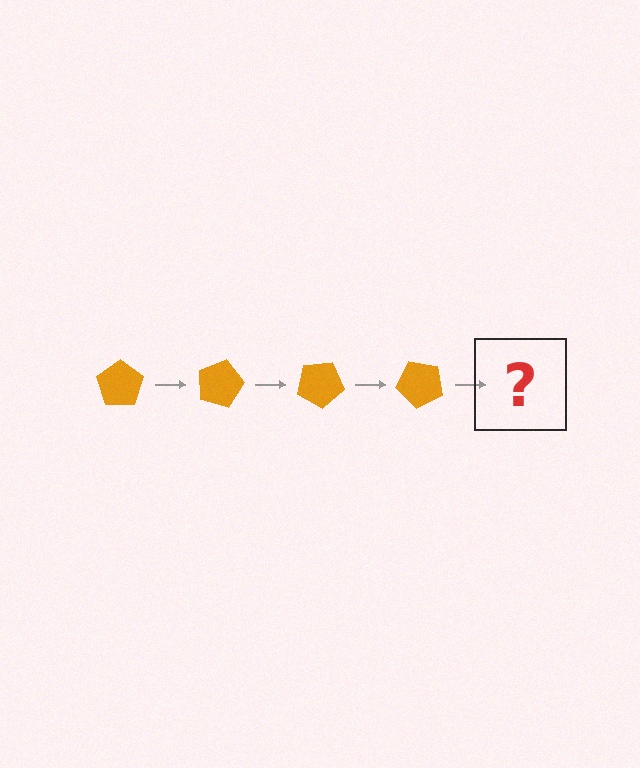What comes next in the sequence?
The next element should be an orange pentagon rotated 60 degrees.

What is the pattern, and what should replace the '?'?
The pattern is that the pentagon rotates 15 degrees each step. The '?' should be an orange pentagon rotated 60 degrees.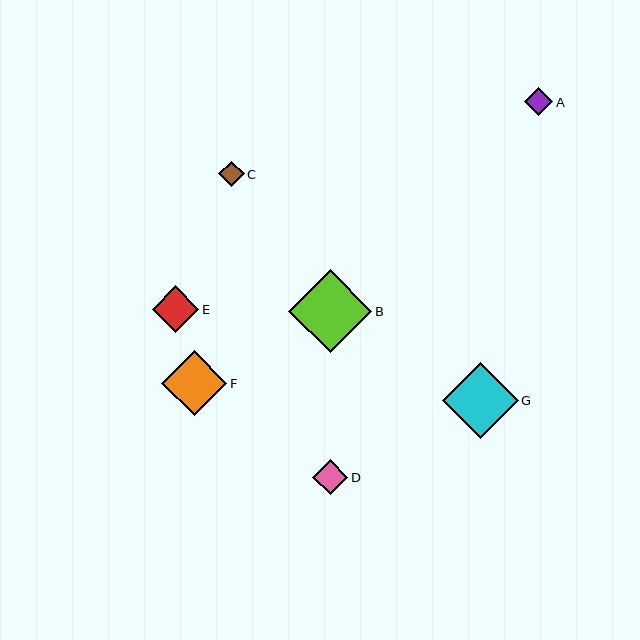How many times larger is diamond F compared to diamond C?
Diamond F is approximately 2.6 times the size of diamond C.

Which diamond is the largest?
Diamond B is the largest with a size of approximately 83 pixels.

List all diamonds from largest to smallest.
From largest to smallest: B, G, F, E, D, A, C.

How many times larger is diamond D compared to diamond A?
Diamond D is approximately 1.2 times the size of diamond A.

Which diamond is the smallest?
Diamond C is the smallest with a size of approximately 25 pixels.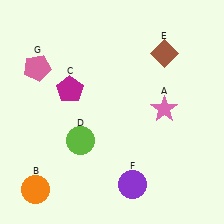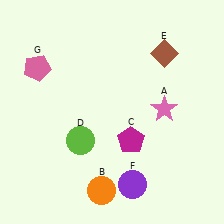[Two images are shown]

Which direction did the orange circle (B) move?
The orange circle (B) moved right.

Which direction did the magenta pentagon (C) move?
The magenta pentagon (C) moved right.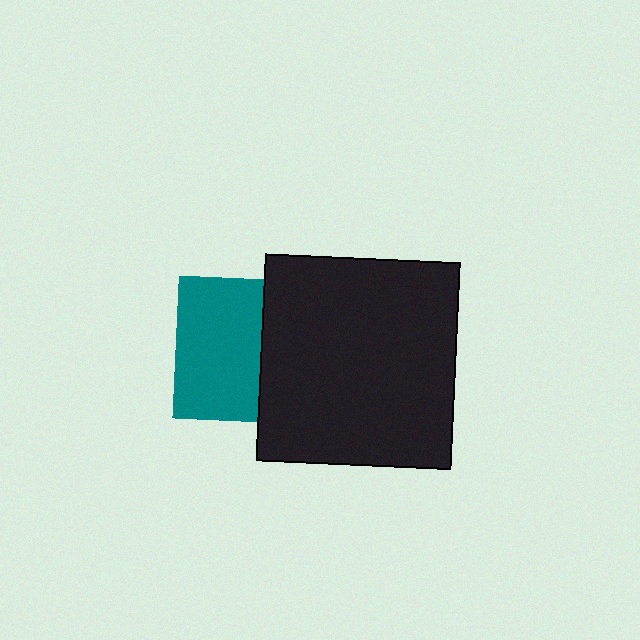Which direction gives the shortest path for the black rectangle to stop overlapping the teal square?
Moving right gives the shortest separation.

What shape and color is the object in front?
The object in front is a black rectangle.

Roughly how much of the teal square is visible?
About half of it is visible (roughly 59%).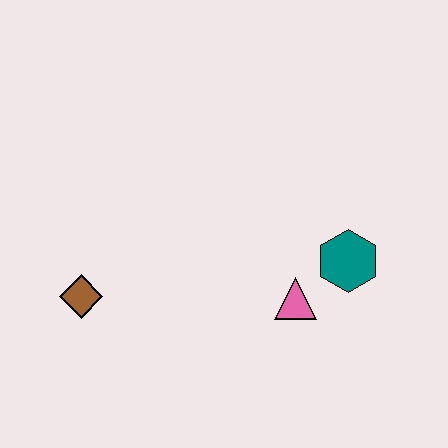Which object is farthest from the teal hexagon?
The brown diamond is farthest from the teal hexagon.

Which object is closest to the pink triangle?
The teal hexagon is closest to the pink triangle.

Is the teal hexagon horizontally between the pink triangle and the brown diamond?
No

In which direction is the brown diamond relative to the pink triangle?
The brown diamond is to the left of the pink triangle.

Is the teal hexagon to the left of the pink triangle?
No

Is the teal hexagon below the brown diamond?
No